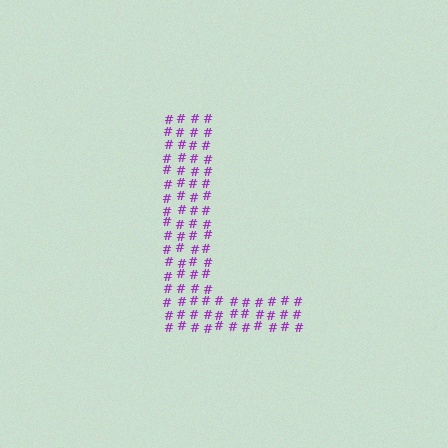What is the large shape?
The large shape is the letter L.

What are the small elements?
The small elements are hash symbols.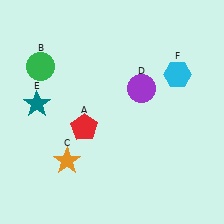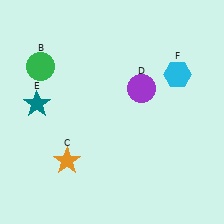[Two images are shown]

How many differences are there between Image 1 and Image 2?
There is 1 difference between the two images.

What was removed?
The red pentagon (A) was removed in Image 2.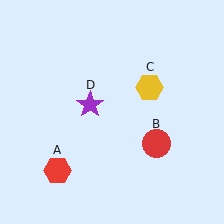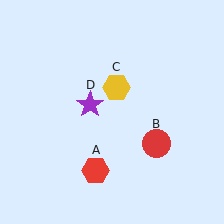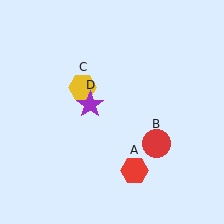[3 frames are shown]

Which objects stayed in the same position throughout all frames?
Red circle (object B) and purple star (object D) remained stationary.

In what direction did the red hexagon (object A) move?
The red hexagon (object A) moved right.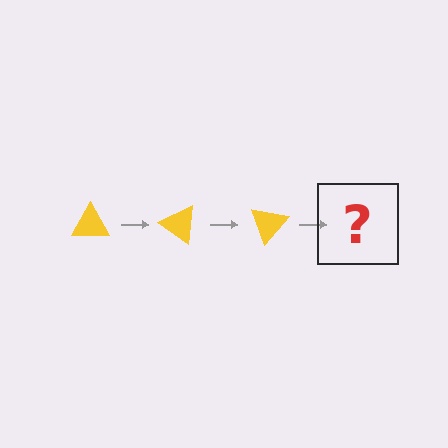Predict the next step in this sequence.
The next step is a yellow triangle rotated 105 degrees.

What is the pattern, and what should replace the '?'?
The pattern is that the triangle rotates 35 degrees each step. The '?' should be a yellow triangle rotated 105 degrees.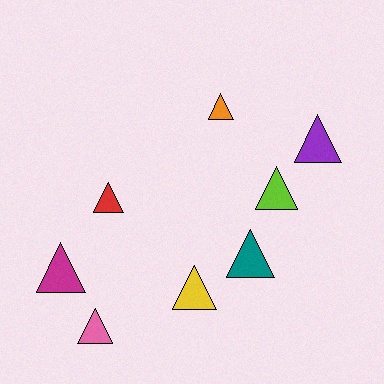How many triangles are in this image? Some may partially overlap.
There are 8 triangles.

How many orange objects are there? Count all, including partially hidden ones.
There is 1 orange object.